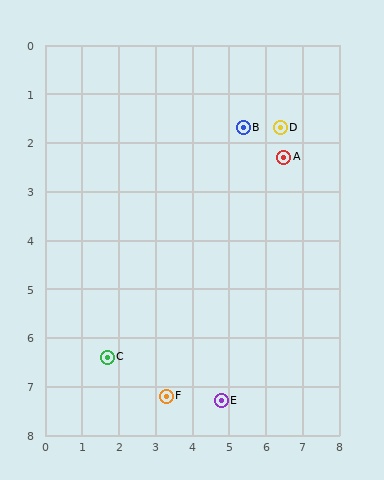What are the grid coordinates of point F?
Point F is at approximately (3.3, 7.2).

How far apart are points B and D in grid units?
Points B and D are about 1.0 grid units apart.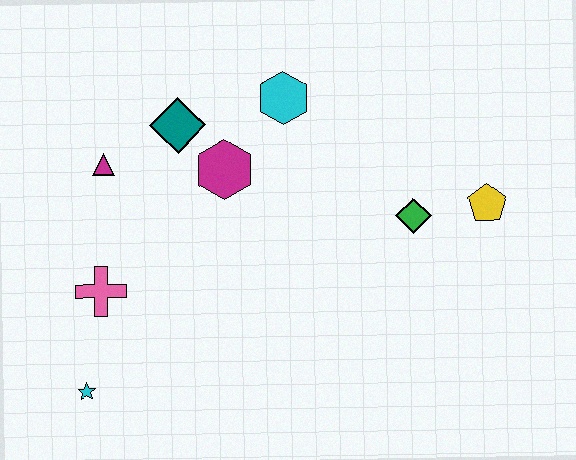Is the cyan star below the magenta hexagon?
Yes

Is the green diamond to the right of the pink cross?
Yes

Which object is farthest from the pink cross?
The yellow pentagon is farthest from the pink cross.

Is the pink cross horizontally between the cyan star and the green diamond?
Yes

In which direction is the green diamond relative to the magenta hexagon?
The green diamond is to the right of the magenta hexagon.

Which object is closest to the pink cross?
The cyan star is closest to the pink cross.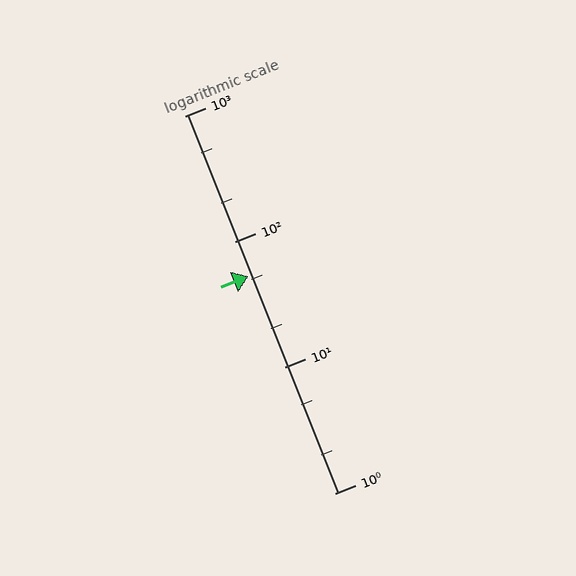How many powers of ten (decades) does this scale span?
The scale spans 3 decades, from 1 to 1000.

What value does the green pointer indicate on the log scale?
The pointer indicates approximately 53.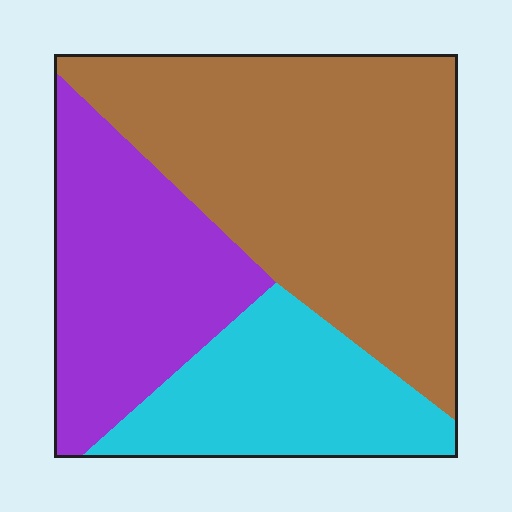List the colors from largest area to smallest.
From largest to smallest: brown, purple, cyan.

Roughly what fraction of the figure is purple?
Purple takes up between a sixth and a third of the figure.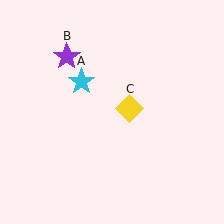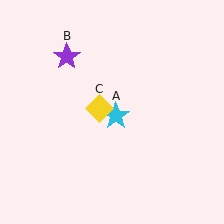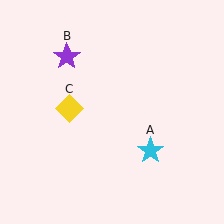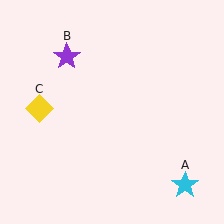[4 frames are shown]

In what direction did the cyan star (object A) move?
The cyan star (object A) moved down and to the right.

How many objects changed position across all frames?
2 objects changed position: cyan star (object A), yellow diamond (object C).